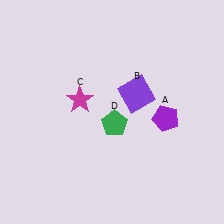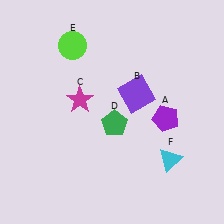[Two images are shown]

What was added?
A lime circle (E), a cyan triangle (F) were added in Image 2.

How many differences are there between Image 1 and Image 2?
There are 2 differences between the two images.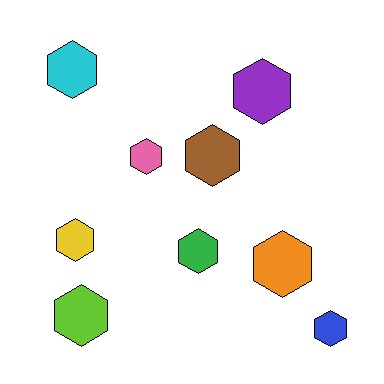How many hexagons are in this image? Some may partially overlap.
There are 9 hexagons.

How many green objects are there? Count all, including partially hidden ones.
There is 1 green object.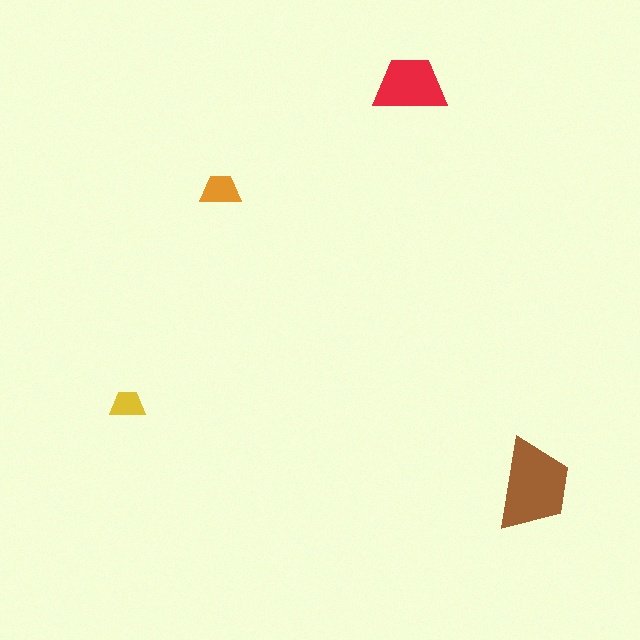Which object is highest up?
The red trapezoid is topmost.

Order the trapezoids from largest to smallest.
the brown one, the red one, the orange one, the yellow one.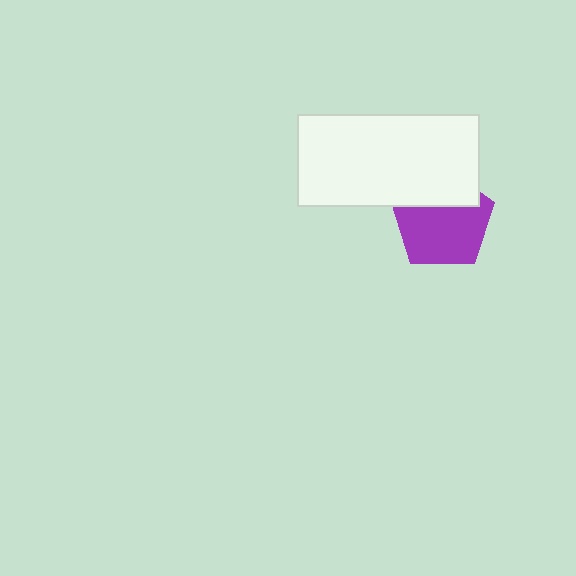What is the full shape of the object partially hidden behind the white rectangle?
The partially hidden object is a purple pentagon.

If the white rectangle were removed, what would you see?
You would see the complete purple pentagon.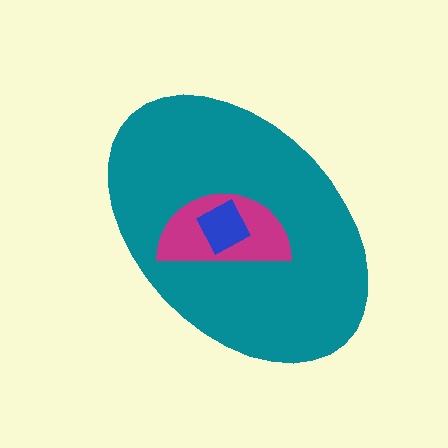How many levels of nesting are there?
3.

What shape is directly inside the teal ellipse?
The magenta semicircle.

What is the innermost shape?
The blue square.